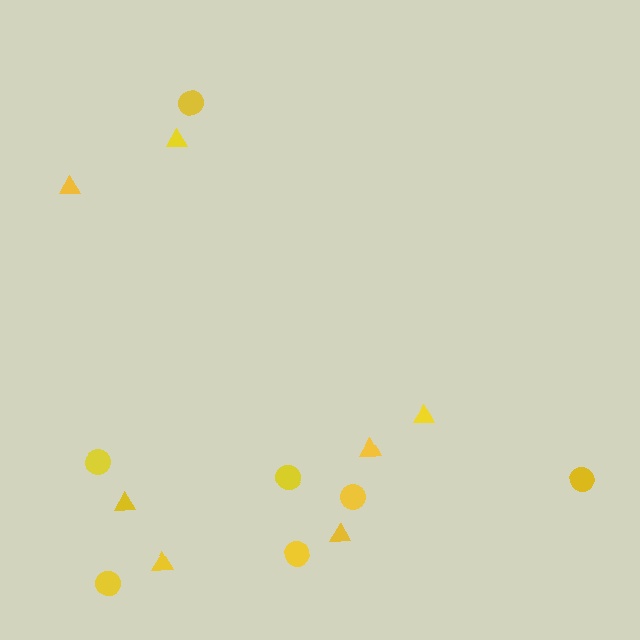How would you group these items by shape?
There are 2 groups: one group of triangles (7) and one group of circles (7).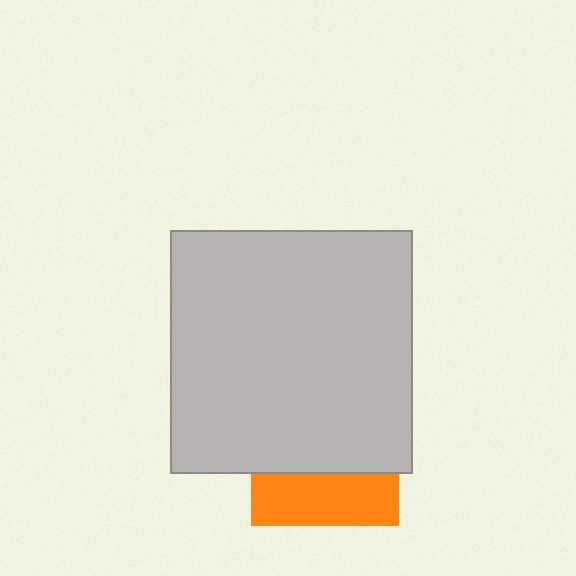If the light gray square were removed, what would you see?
You would see the complete orange square.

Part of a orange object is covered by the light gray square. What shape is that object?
It is a square.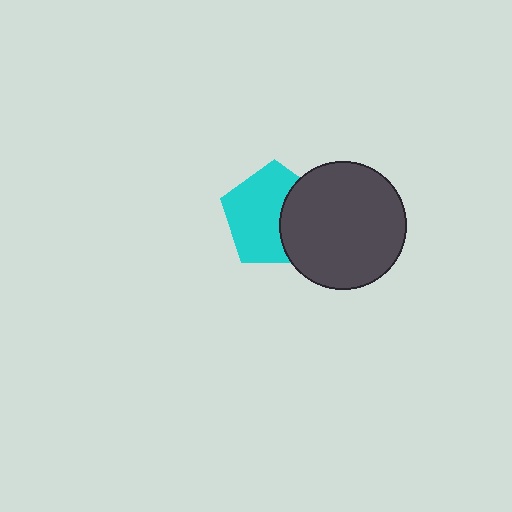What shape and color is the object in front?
The object in front is a dark gray circle.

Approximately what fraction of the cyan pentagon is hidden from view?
Roughly 36% of the cyan pentagon is hidden behind the dark gray circle.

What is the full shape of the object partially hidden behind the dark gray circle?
The partially hidden object is a cyan pentagon.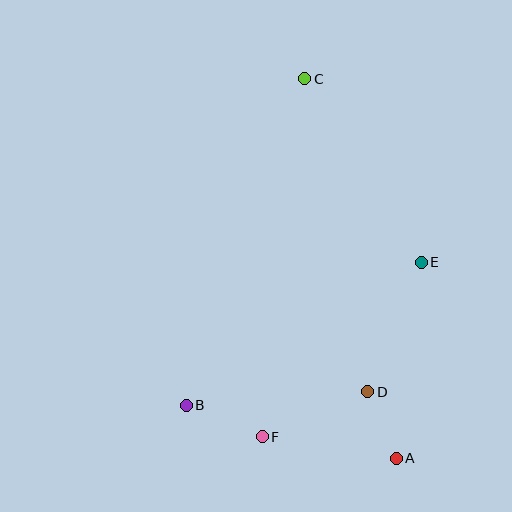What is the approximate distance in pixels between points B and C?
The distance between B and C is approximately 347 pixels.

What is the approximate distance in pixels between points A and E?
The distance between A and E is approximately 198 pixels.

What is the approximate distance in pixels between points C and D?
The distance between C and D is approximately 319 pixels.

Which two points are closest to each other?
Points A and D are closest to each other.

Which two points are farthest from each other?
Points A and C are farthest from each other.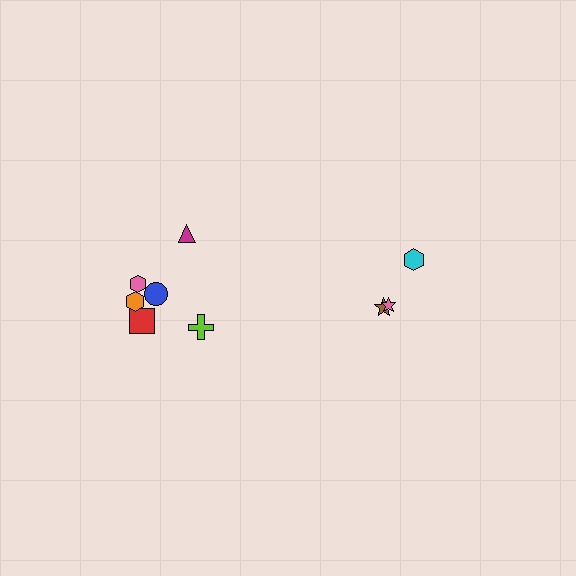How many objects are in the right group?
There are 3 objects.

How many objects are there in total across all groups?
There are 9 objects.